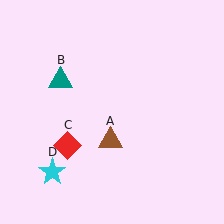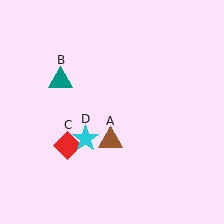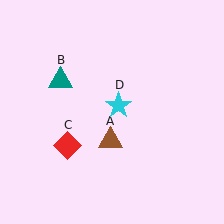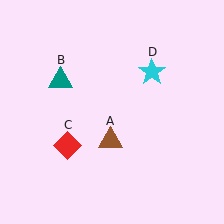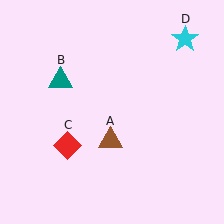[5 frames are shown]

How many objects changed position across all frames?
1 object changed position: cyan star (object D).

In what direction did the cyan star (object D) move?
The cyan star (object D) moved up and to the right.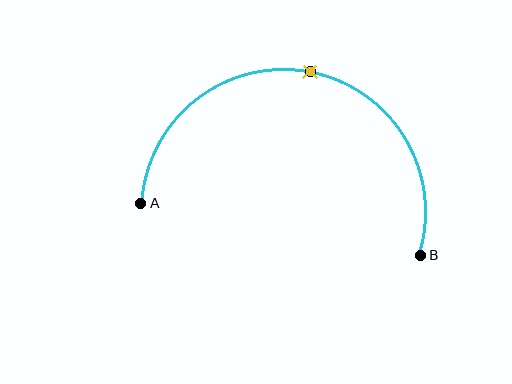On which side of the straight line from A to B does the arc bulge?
The arc bulges above the straight line connecting A and B.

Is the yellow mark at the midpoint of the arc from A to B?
Yes. The yellow mark lies on the arc at equal arc-length from both A and B — it is the arc midpoint.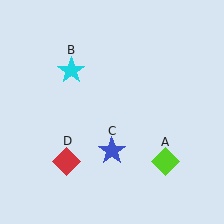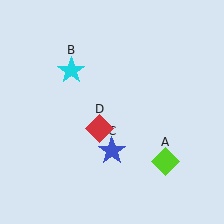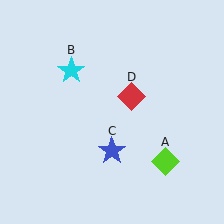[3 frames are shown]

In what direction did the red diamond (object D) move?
The red diamond (object D) moved up and to the right.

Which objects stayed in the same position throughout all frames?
Lime diamond (object A) and cyan star (object B) and blue star (object C) remained stationary.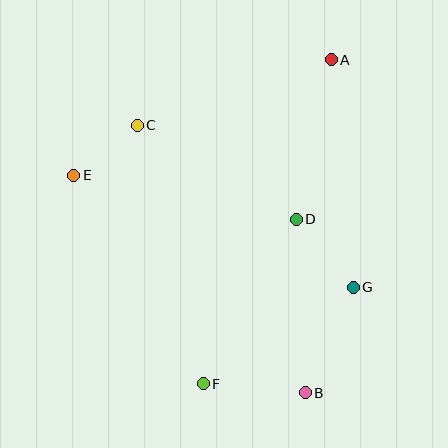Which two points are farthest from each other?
Points A and F are farthest from each other.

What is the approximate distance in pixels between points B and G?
The distance between B and G is approximately 116 pixels.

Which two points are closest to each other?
Points C and E are closest to each other.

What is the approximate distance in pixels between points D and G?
The distance between D and G is approximately 89 pixels.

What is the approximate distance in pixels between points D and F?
The distance between D and F is approximately 189 pixels.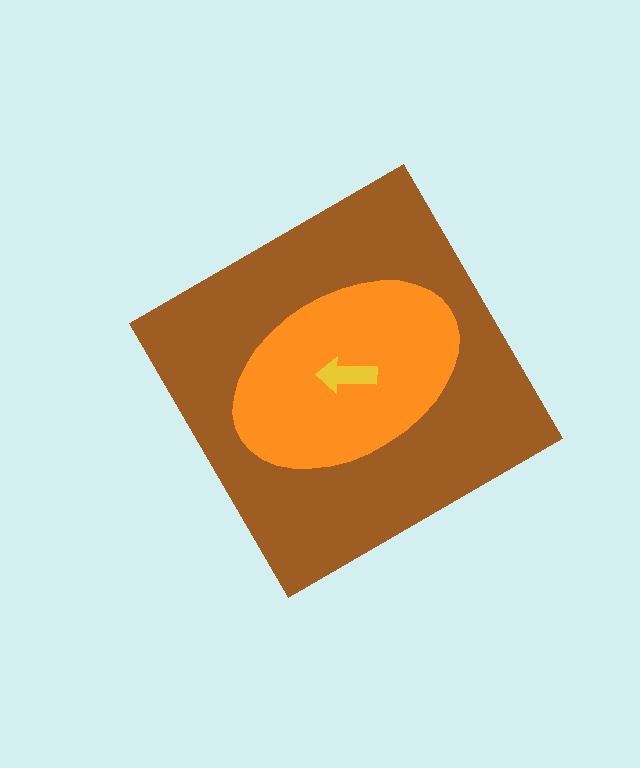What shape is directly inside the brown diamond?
The orange ellipse.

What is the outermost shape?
The brown diamond.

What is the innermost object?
The yellow arrow.